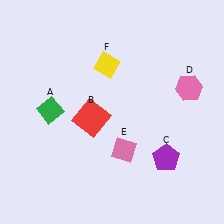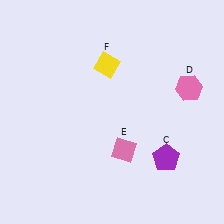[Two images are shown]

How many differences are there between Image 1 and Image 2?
There are 2 differences between the two images.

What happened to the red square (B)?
The red square (B) was removed in Image 2. It was in the bottom-left area of Image 1.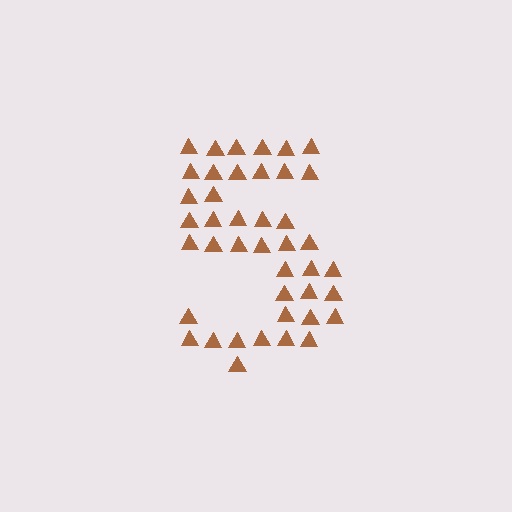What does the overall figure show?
The overall figure shows the digit 5.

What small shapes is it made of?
It is made of small triangles.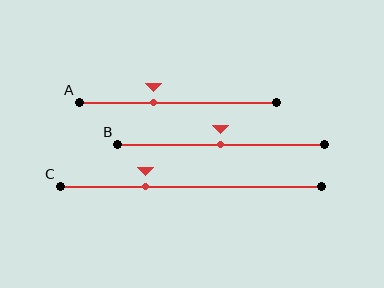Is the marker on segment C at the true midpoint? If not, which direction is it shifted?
No, the marker on segment C is shifted to the left by about 17% of the segment length.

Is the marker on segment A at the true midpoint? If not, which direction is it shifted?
No, the marker on segment A is shifted to the left by about 12% of the segment length.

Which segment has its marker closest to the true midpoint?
Segment B has its marker closest to the true midpoint.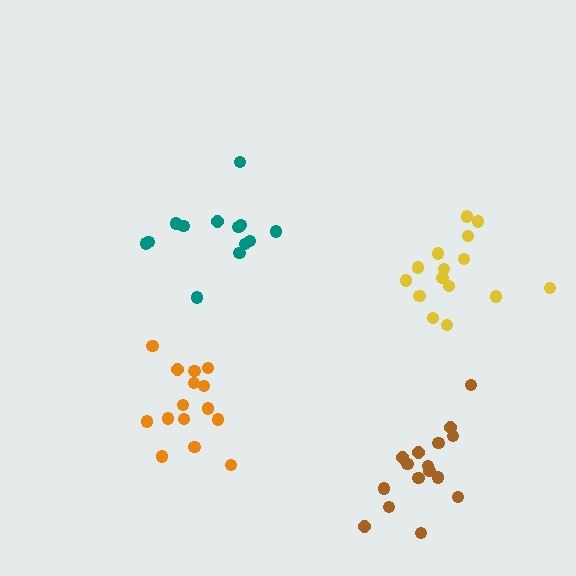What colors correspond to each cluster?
The clusters are colored: teal, brown, yellow, orange.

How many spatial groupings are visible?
There are 4 spatial groupings.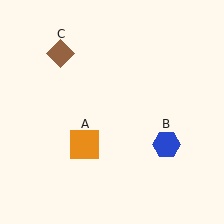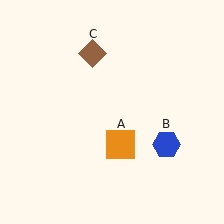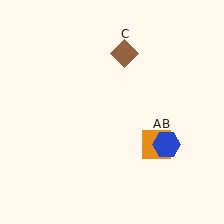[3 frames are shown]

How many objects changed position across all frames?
2 objects changed position: orange square (object A), brown diamond (object C).